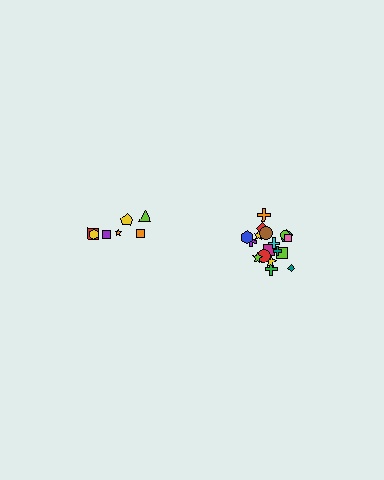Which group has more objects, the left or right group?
The right group.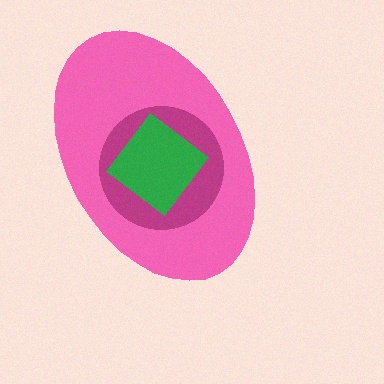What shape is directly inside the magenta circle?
The green diamond.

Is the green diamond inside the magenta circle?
Yes.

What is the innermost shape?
The green diamond.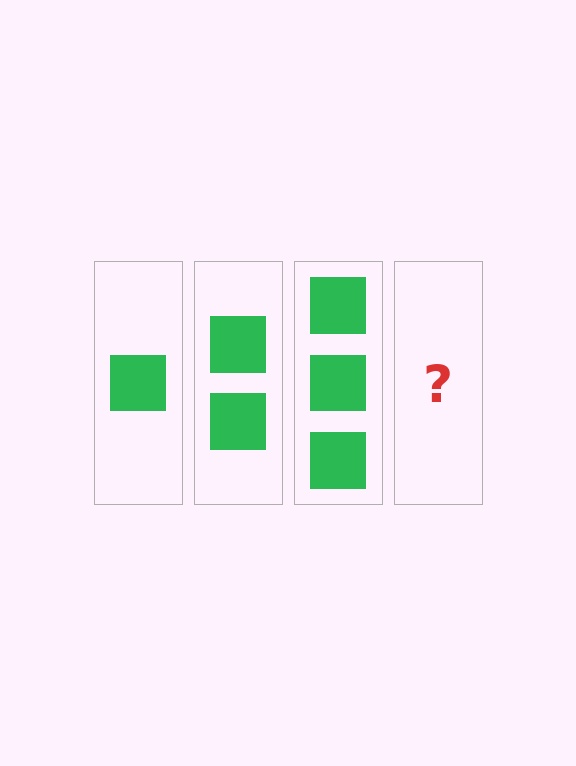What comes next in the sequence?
The next element should be 4 squares.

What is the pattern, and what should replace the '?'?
The pattern is that each step adds one more square. The '?' should be 4 squares.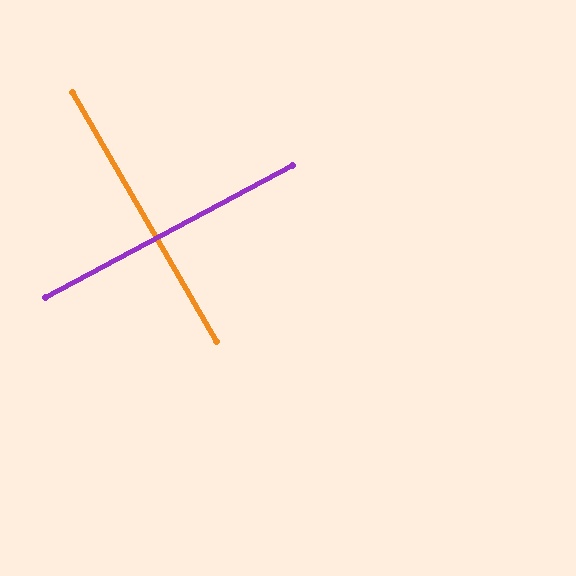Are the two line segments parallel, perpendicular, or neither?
Perpendicular — they meet at approximately 88°.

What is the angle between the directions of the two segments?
Approximately 88 degrees.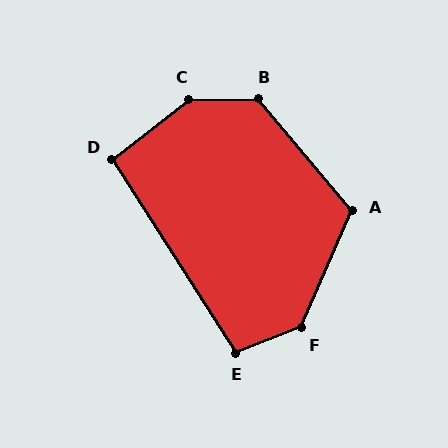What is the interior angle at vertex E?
Approximately 102 degrees (obtuse).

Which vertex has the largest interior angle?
C, at approximately 142 degrees.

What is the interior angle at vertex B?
Approximately 130 degrees (obtuse).